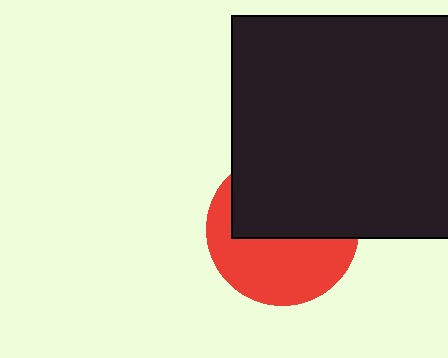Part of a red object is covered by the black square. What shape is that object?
It is a circle.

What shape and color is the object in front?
The object in front is a black square.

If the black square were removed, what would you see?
You would see the complete red circle.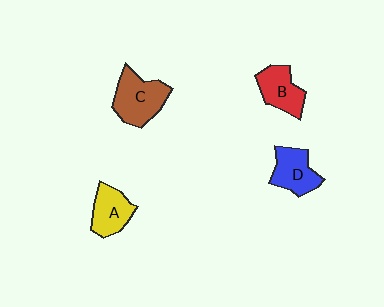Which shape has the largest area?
Shape C (brown).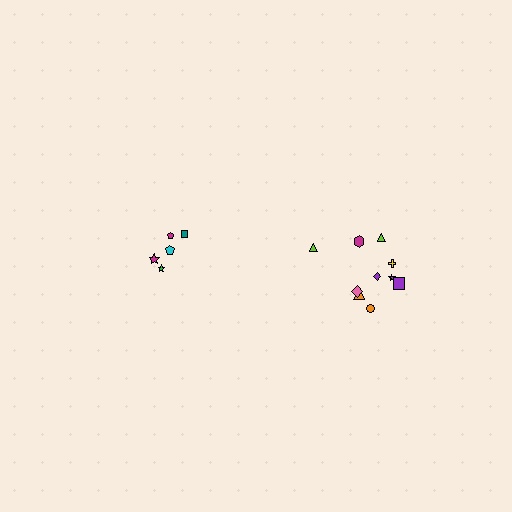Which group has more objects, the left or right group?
The right group.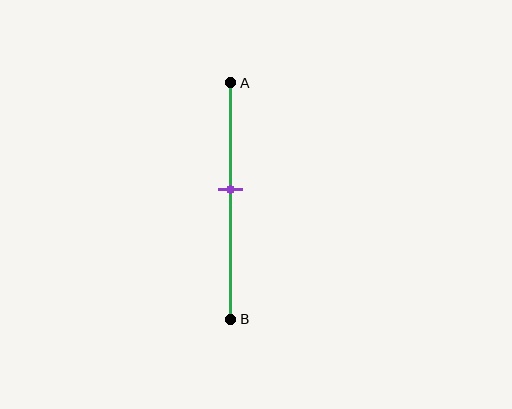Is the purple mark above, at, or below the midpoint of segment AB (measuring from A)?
The purple mark is above the midpoint of segment AB.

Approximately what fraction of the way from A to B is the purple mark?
The purple mark is approximately 45% of the way from A to B.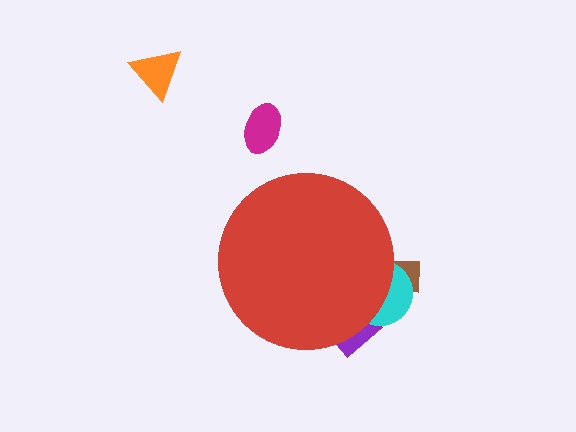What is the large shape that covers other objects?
A red circle.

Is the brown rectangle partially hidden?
Yes, the brown rectangle is partially hidden behind the red circle.